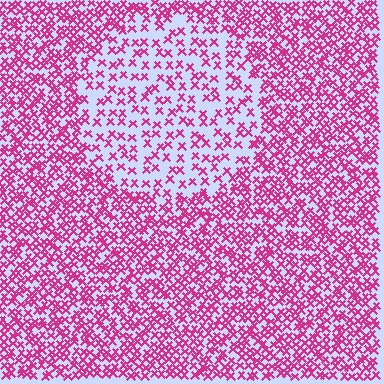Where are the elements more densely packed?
The elements are more densely packed outside the circle boundary.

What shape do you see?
I see a circle.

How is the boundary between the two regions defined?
The boundary is defined by a change in element density (approximately 2.2x ratio). All elements are the same color, size, and shape.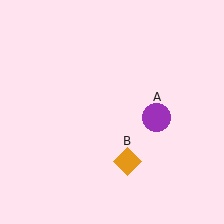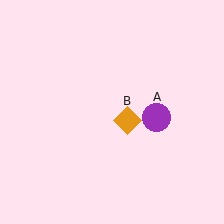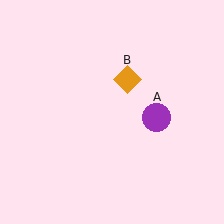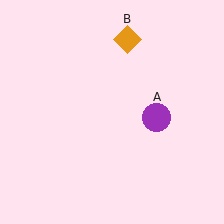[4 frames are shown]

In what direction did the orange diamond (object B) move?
The orange diamond (object B) moved up.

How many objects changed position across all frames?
1 object changed position: orange diamond (object B).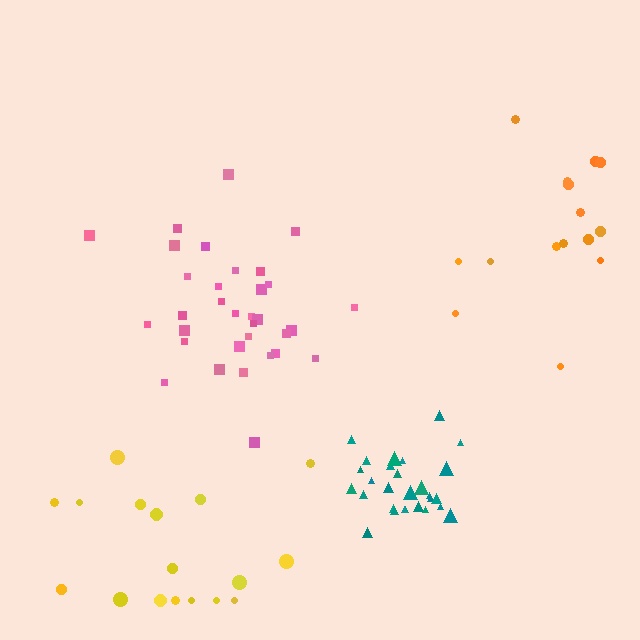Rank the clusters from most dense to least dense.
teal, pink, yellow, orange.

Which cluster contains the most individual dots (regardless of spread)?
Pink (33).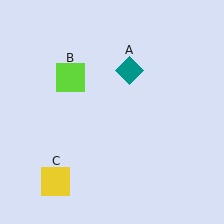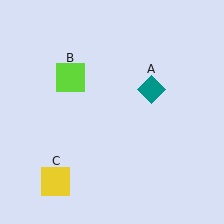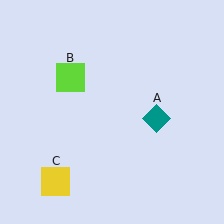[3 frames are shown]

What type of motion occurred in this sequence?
The teal diamond (object A) rotated clockwise around the center of the scene.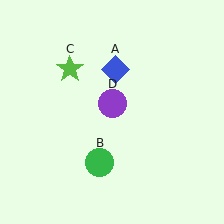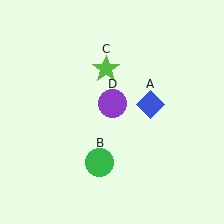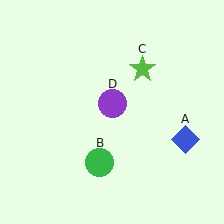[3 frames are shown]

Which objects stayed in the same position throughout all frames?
Green circle (object B) and purple circle (object D) remained stationary.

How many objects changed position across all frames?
2 objects changed position: blue diamond (object A), lime star (object C).